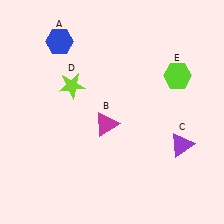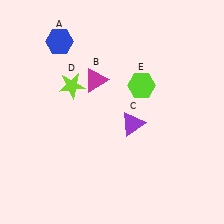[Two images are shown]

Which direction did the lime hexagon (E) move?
The lime hexagon (E) moved left.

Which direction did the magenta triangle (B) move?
The magenta triangle (B) moved up.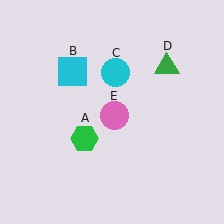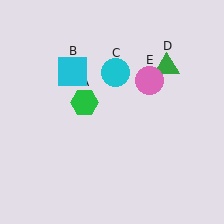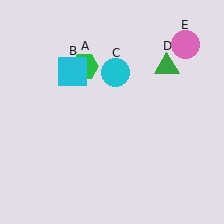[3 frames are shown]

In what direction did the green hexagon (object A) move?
The green hexagon (object A) moved up.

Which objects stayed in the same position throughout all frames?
Cyan square (object B) and cyan circle (object C) and green triangle (object D) remained stationary.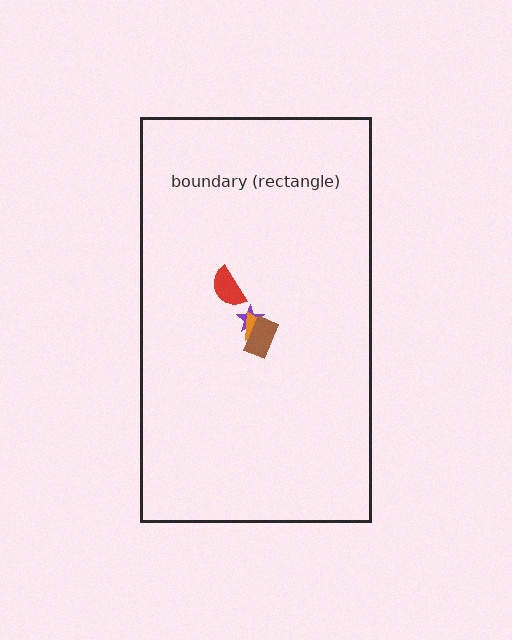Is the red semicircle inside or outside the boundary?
Inside.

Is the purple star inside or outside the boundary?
Inside.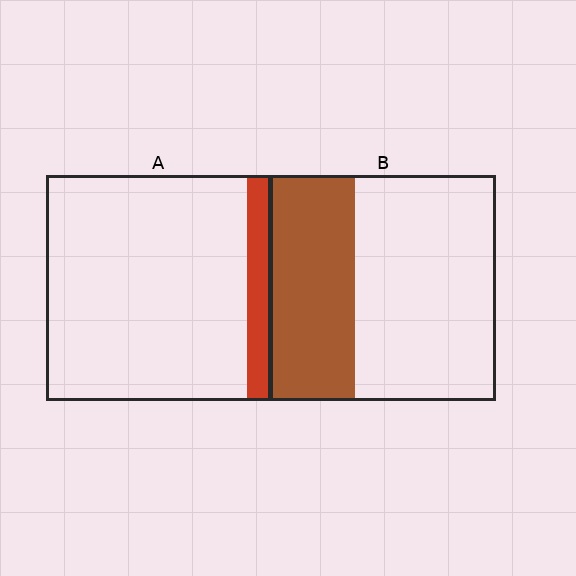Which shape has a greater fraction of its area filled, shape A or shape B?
Shape B.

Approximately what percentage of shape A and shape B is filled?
A is approximately 10% and B is approximately 40%.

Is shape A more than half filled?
No.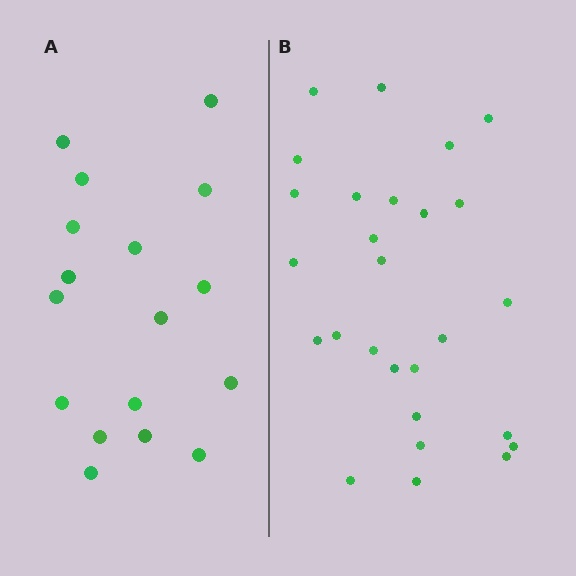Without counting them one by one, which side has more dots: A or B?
Region B (the right region) has more dots.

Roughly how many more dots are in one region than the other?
Region B has roughly 10 or so more dots than region A.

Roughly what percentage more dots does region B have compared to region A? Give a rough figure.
About 60% more.